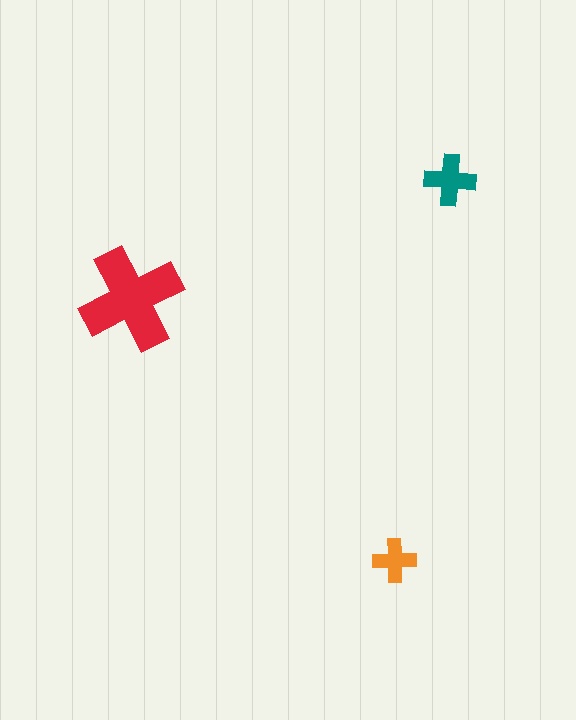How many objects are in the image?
There are 3 objects in the image.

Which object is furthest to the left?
The red cross is leftmost.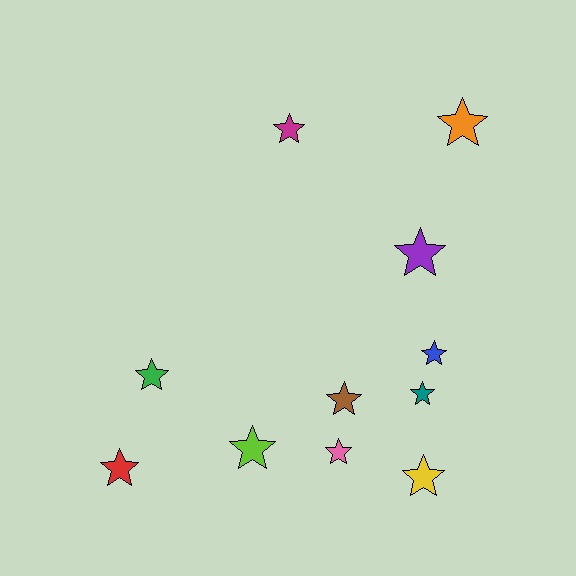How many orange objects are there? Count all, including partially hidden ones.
There is 1 orange object.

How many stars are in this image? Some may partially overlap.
There are 11 stars.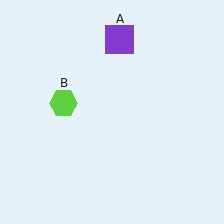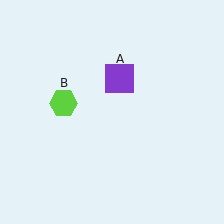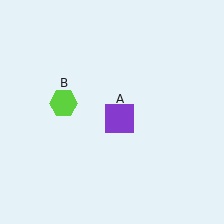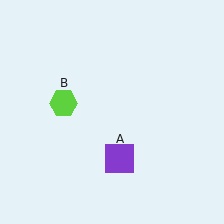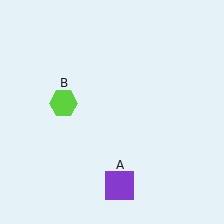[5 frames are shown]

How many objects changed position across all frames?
1 object changed position: purple square (object A).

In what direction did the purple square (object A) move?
The purple square (object A) moved down.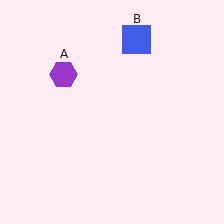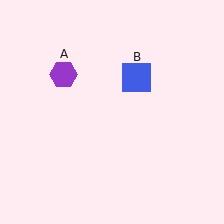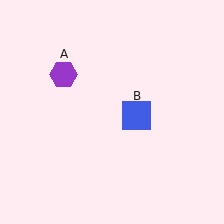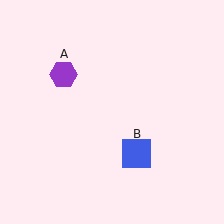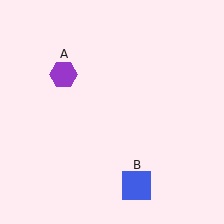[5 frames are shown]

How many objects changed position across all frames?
1 object changed position: blue square (object B).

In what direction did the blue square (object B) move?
The blue square (object B) moved down.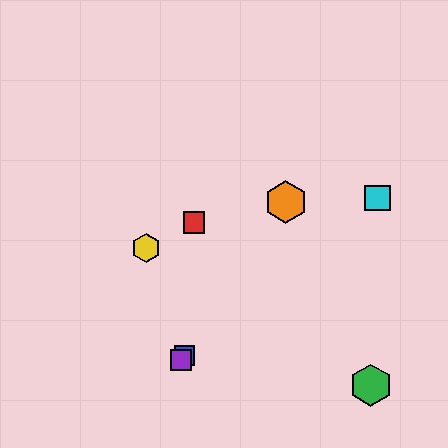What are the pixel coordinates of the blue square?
The blue square is at (184, 356).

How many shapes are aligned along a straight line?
3 shapes (the blue square, the purple square, the orange hexagon) are aligned along a straight line.